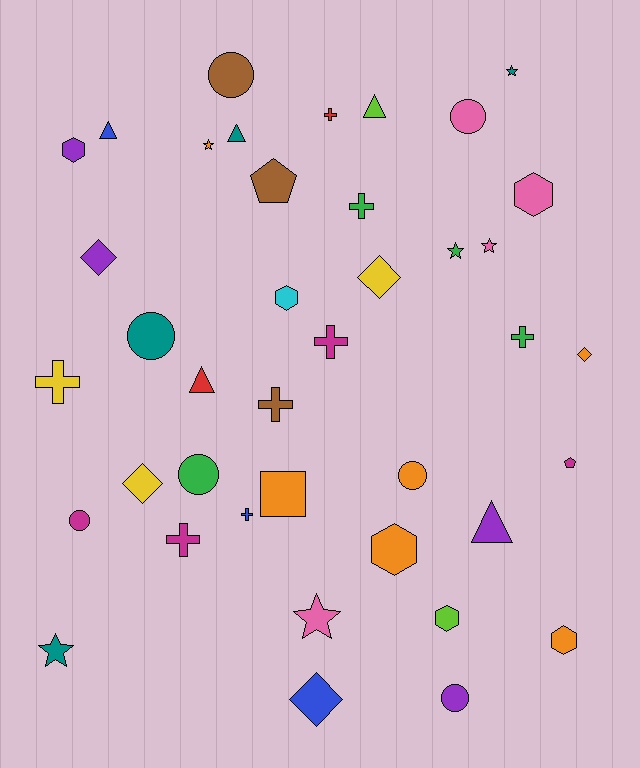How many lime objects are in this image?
There are 2 lime objects.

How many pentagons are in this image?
There are 2 pentagons.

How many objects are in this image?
There are 40 objects.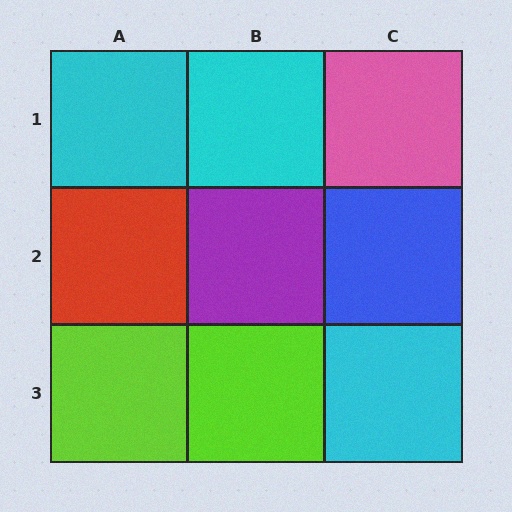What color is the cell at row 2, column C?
Blue.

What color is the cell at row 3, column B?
Lime.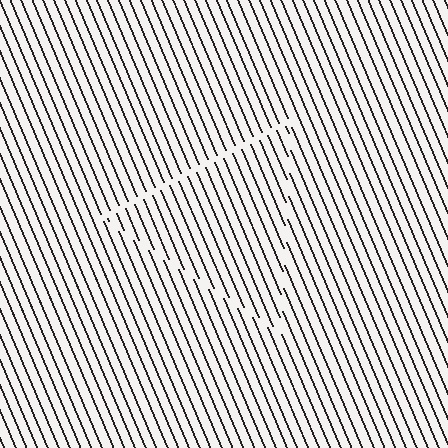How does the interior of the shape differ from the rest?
The interior of the shape contains the same grating, shifted by half a period — the contour is defined by the phase discontinuity where line-ends from the inner and outer gratings abut.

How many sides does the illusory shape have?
3 sides — the line-ends trace a triangle.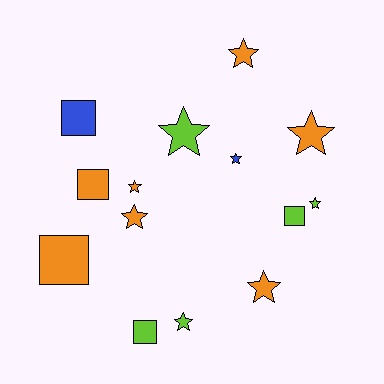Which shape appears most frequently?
Star, with 9 objects.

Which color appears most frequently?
Orange, with 7 objects.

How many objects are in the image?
There are 14 objects.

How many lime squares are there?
There are 2 lime squares.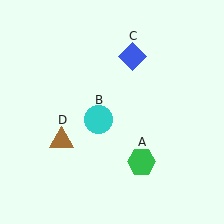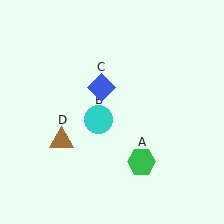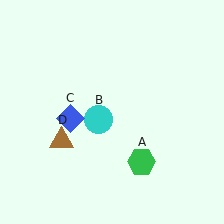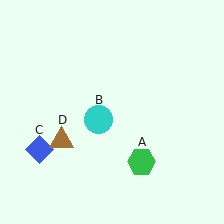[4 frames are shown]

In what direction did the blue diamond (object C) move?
The blue diamond (object C) moved down and to the left.